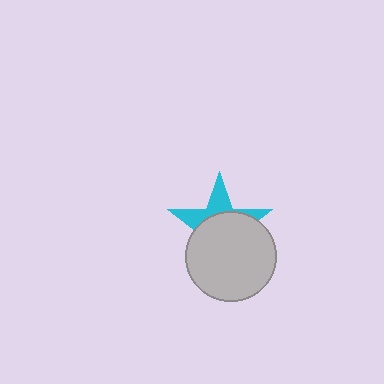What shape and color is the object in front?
The object in front is a light gray circle.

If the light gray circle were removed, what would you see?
You would see the complete cyan star.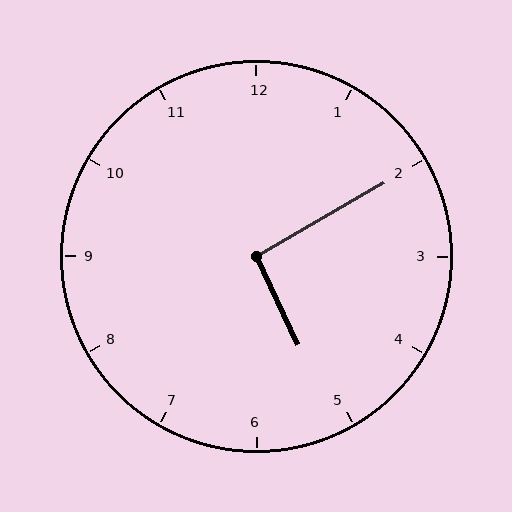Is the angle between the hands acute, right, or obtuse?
It is right.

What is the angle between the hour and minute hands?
Approximately 95 degrees.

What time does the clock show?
5:10.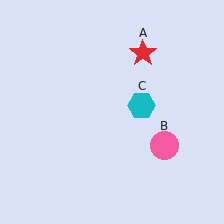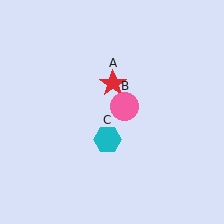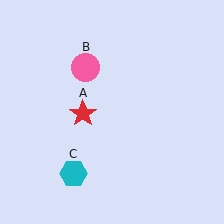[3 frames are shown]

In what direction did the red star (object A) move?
The red star (object A) moved down and to the left.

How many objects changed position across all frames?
3 objects changed position: red star (object A), pink circle (object B), cyan hexagon (object C).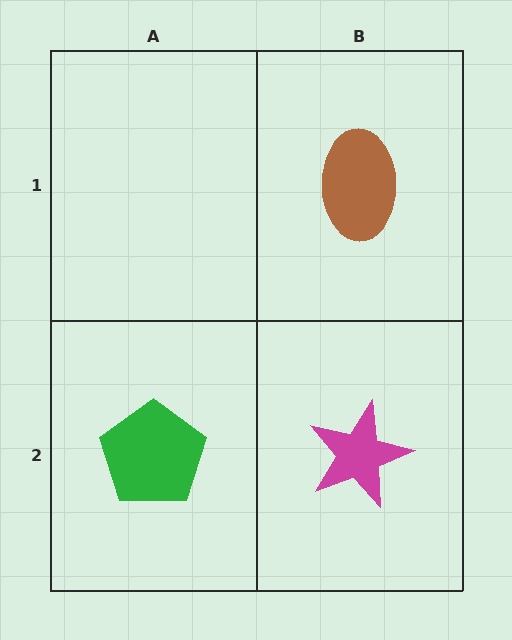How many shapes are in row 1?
1 shape.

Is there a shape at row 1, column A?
No, that cell is empty.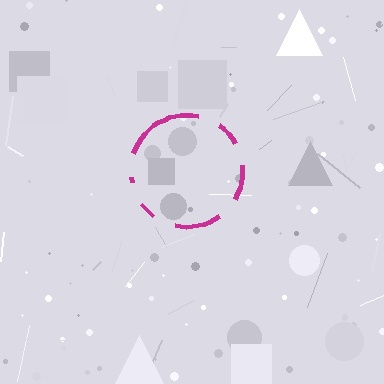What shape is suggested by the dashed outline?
The dashed outline suggests a circle.